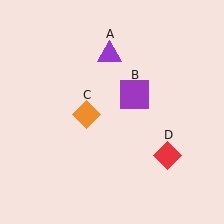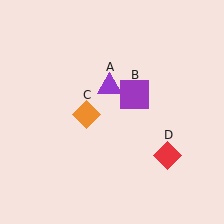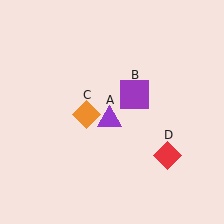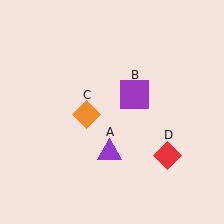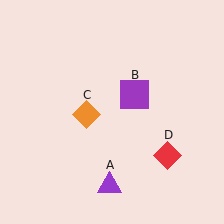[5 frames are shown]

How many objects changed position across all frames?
1 object changed position: purple triangle (object A).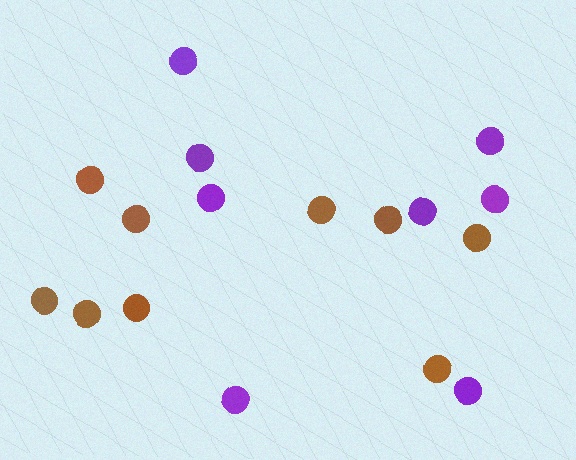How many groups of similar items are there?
There are 2 groups: one group of purple circles (8) and one group of brown circles (9).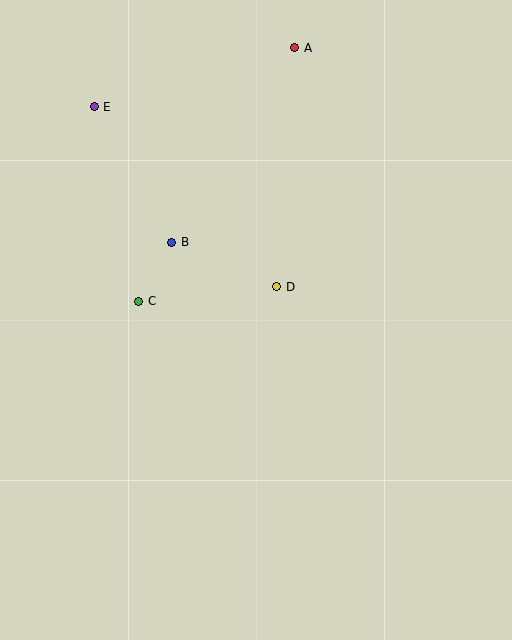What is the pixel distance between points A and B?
The distance between A and B is 230 pixels.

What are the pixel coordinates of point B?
Point B is at (172, 242).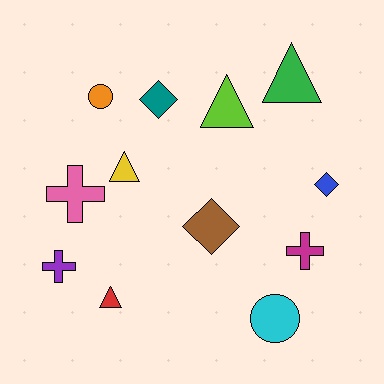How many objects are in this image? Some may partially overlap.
There are 12 objects.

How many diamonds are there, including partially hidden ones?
There are 3 diamonds.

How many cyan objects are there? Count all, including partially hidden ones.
There is 1 cyan object.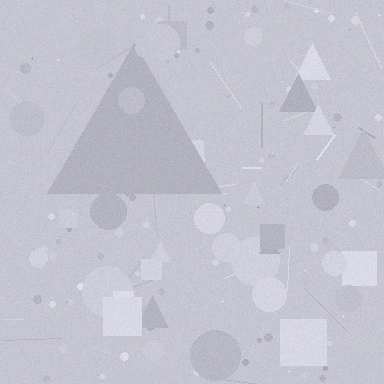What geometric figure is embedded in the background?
A triangle is embedded in the background.